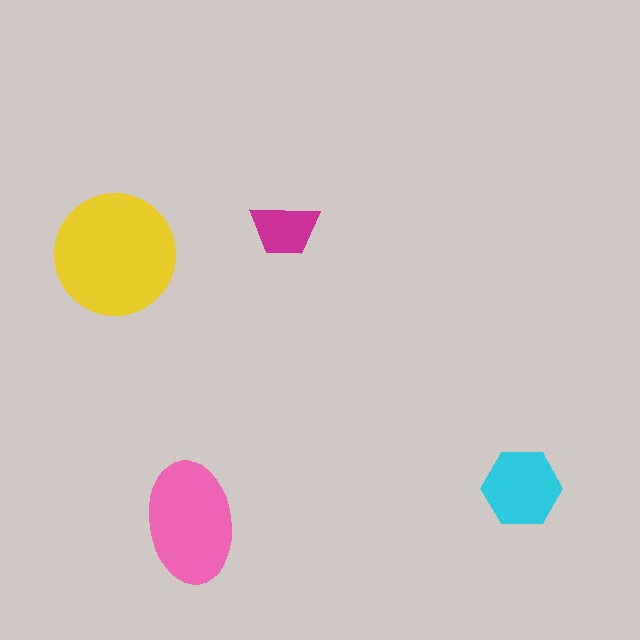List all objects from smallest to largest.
The magenta trapezoid, the cyan hexagon, the pink ellipse, the yellow circle.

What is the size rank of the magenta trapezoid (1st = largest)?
4th.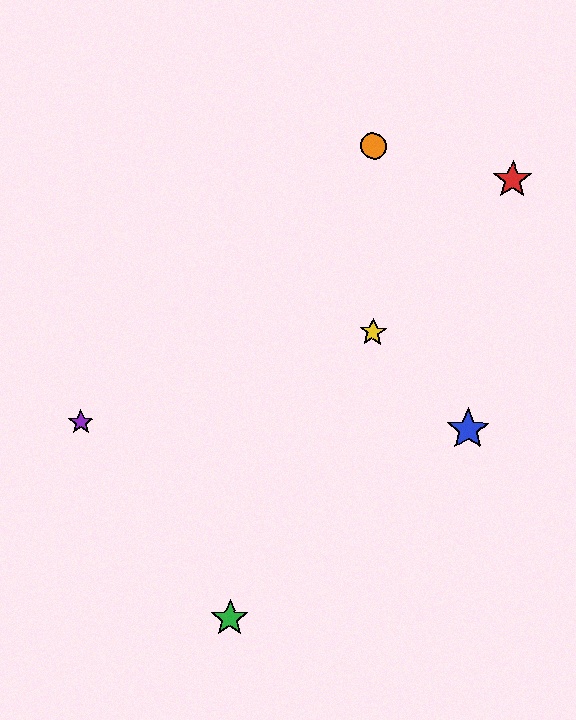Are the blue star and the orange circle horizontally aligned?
No, the blue star is at y≈430 and the orange circle is at y≈146.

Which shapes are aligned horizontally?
The blue star, the purple star are aligned horizontally.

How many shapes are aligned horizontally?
2 shapes (the blue star, the purple star) are aligned horizontally.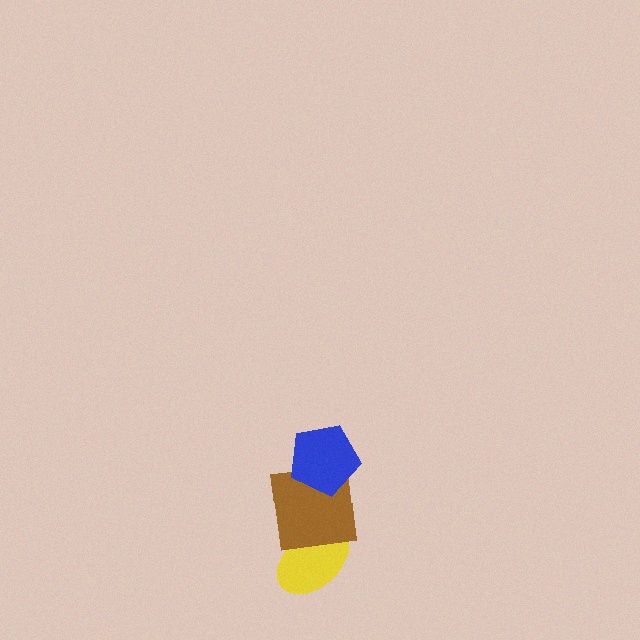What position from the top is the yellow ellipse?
The yellow ellipse is 3rd from the top.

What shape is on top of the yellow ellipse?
The brown square is on top of the yellow ellipse.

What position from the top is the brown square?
The brown square is 2nd from the top.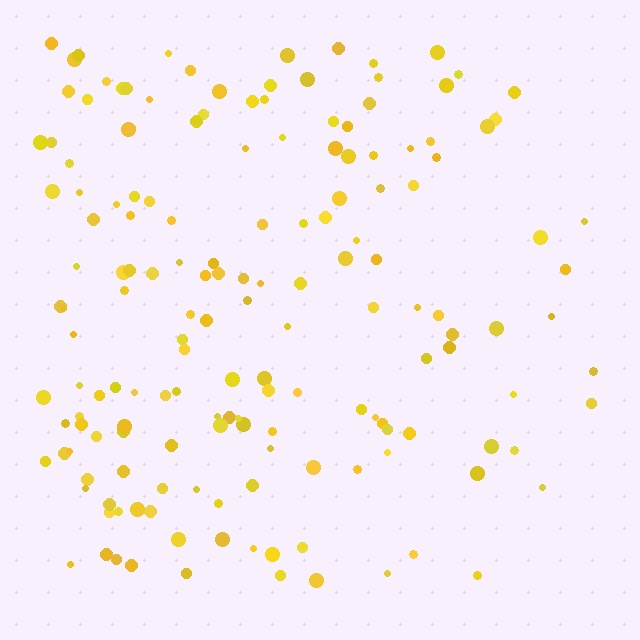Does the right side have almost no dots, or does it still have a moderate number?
Still a moderate number, just noticeably fewer than the left.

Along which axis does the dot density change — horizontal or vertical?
Horizontal.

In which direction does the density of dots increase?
From right to left, with the left side densest.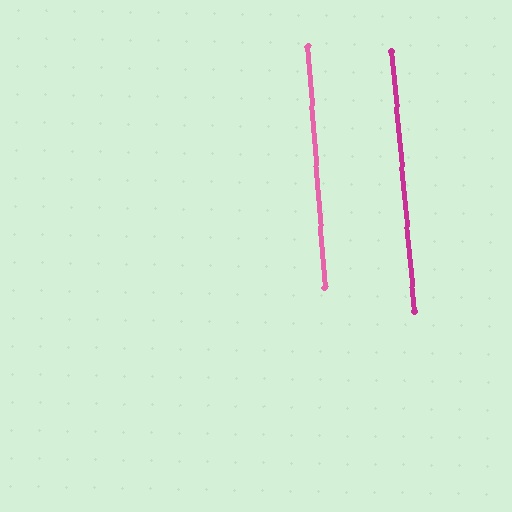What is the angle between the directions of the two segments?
Approximately 1 degree.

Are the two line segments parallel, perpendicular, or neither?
Parallel — their directions differ by only 1.0°.